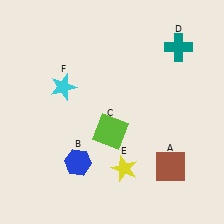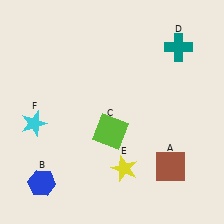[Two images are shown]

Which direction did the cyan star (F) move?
The cyan star (F) moved down.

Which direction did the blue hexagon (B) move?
The blue hexagon (B) moved left.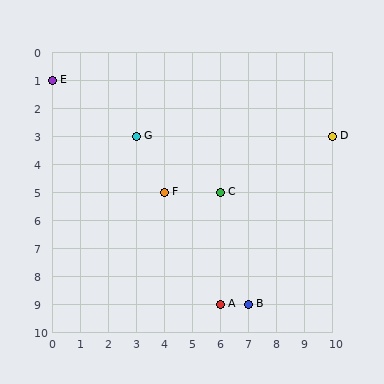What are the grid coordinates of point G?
Point G is at grid coordinates (3, 3).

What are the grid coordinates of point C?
Point C is at grid coordinates (6, 5).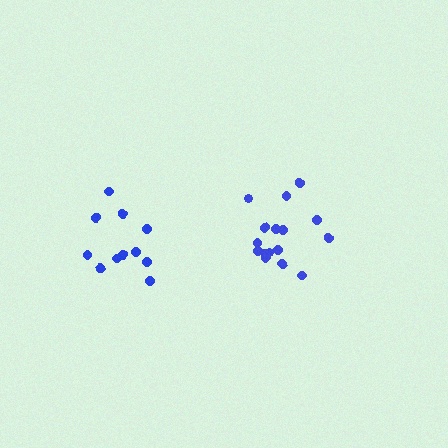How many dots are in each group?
Group 1: 16 dots, Group 2: 11 dots (27 total).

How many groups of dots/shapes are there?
There are 2 groups.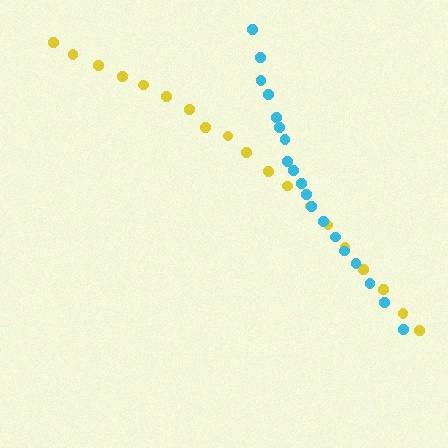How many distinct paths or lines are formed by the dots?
There are 2 distinct paths.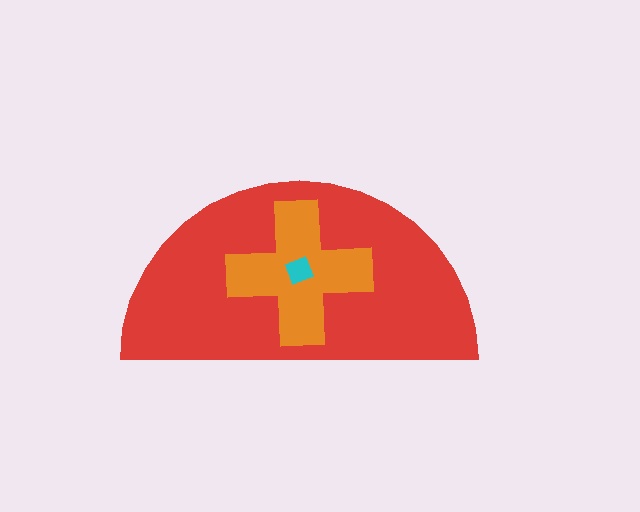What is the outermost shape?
The red semicircle.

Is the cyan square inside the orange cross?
Yes.